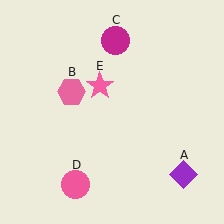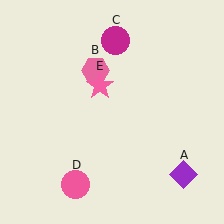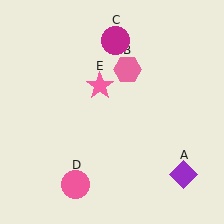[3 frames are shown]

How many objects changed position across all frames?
1 object changed position: pink hexagon (object B).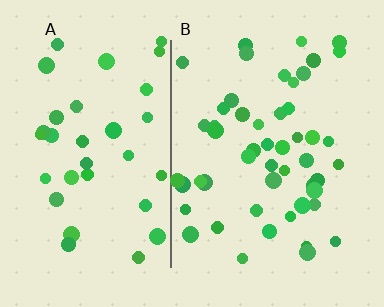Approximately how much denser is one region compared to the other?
Approximately 1.4× — region B over region A.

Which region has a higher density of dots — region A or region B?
B (the right).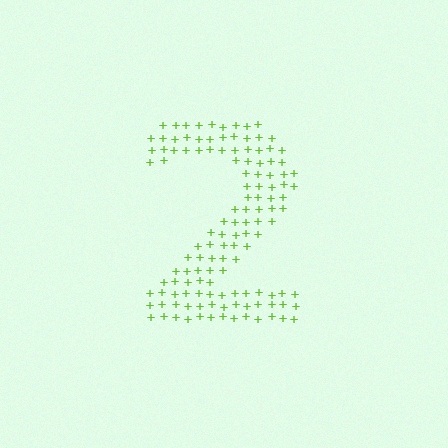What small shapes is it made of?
It is made of small plus signs.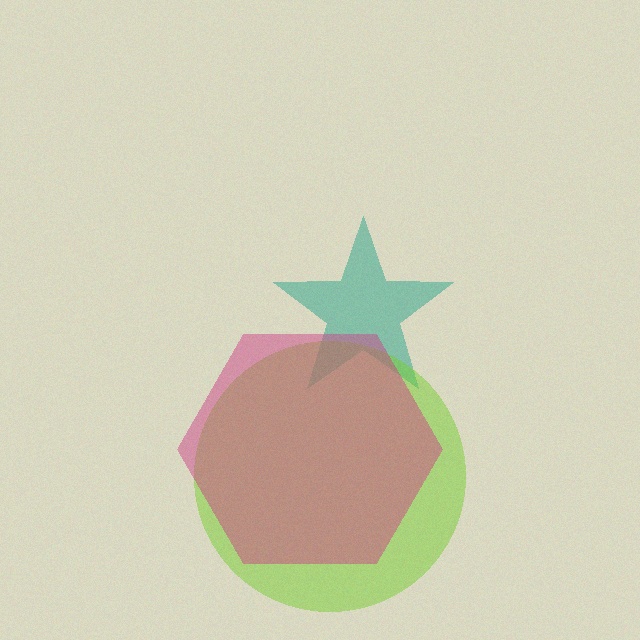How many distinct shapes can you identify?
There are 3 distinct shapes: a teal star, a lime circle, a magenta hexagon.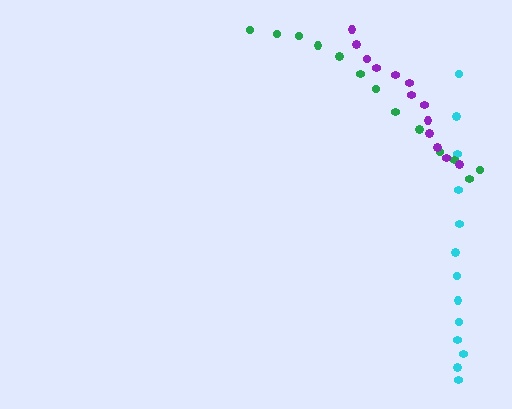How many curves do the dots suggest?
There are 3 distinct paths.